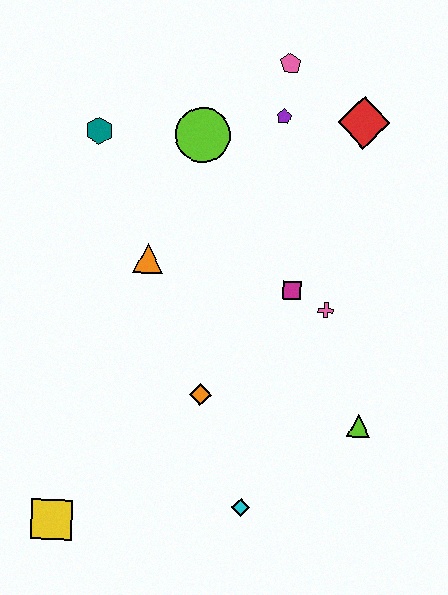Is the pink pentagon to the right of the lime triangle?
No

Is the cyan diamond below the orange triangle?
Yes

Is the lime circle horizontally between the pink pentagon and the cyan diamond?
No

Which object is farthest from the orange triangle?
The yellow square is farthest from the orange triangle.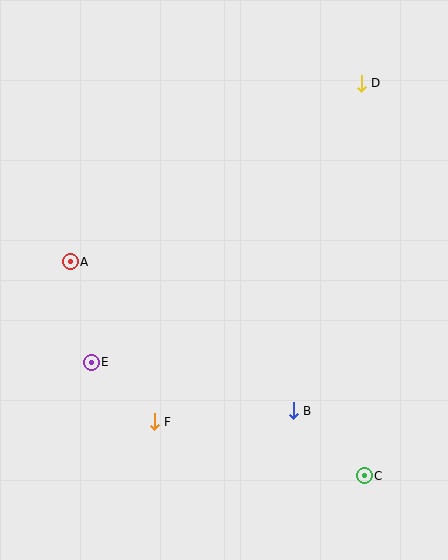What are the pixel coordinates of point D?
Point D is at (361, 83).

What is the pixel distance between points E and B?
The distance between E and B is 208 pixels.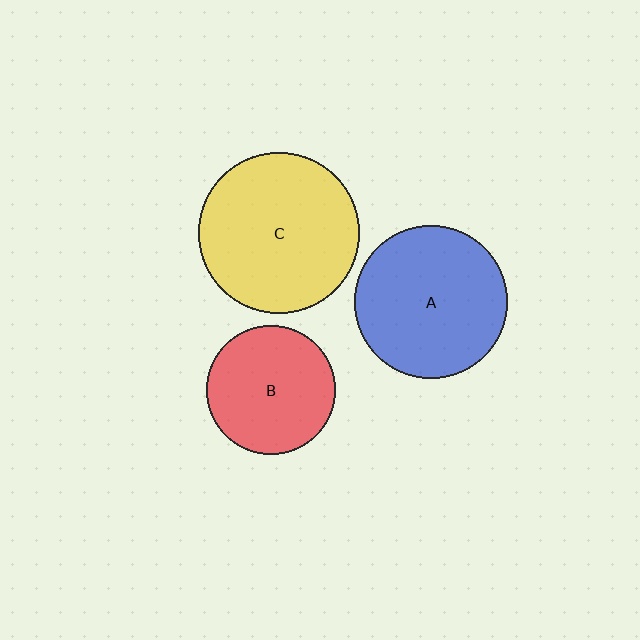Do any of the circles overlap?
No, none of the circles overlap.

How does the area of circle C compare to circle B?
Approximately 1.6 times.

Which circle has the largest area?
Circle C (yellow).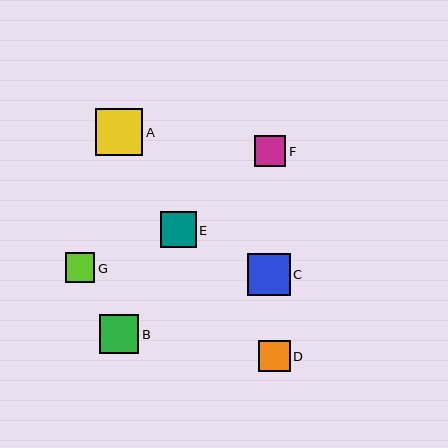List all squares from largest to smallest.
From largest to smallest: A, C, B, E, F, D, G.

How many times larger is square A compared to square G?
Square A is approximately 1.6 times the size of square G.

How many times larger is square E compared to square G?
Square E is approximately 1.2 times the size of square G.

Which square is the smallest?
Square G is the smallest with a size of approximately 29 pixels.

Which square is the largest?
Square A is the largest with a size of approximately 47 pixels.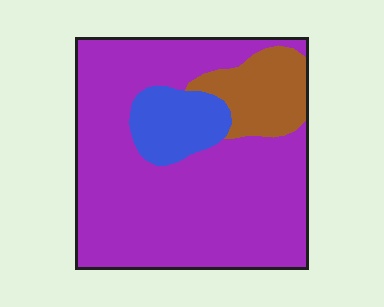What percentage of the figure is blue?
Blue covers 11% of the figure.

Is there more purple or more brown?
Purple.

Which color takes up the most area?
Purple, at roughly 75%.